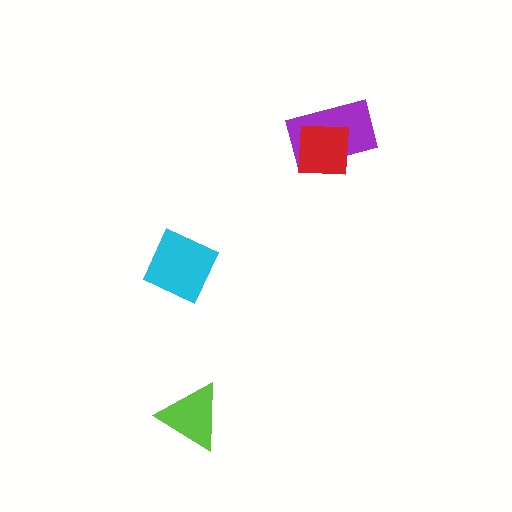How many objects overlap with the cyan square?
0 objects overlap with the cyan square.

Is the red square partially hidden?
No, no other shape covers it.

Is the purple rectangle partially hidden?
Yes, it is partially covered by another shape.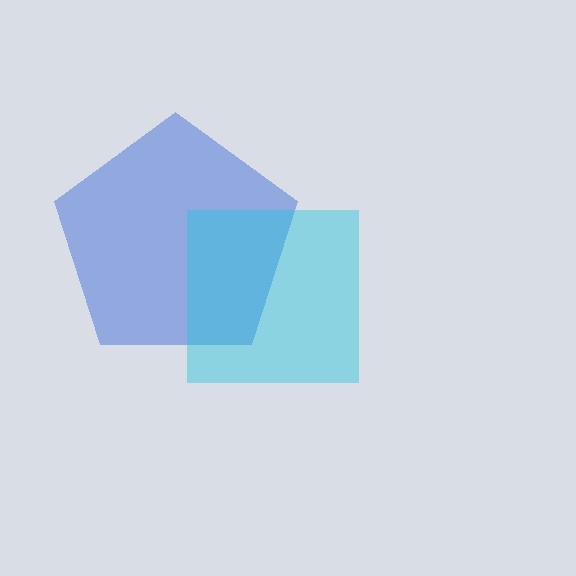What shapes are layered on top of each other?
The layered shapes are: a blue pentagon, a cyan square.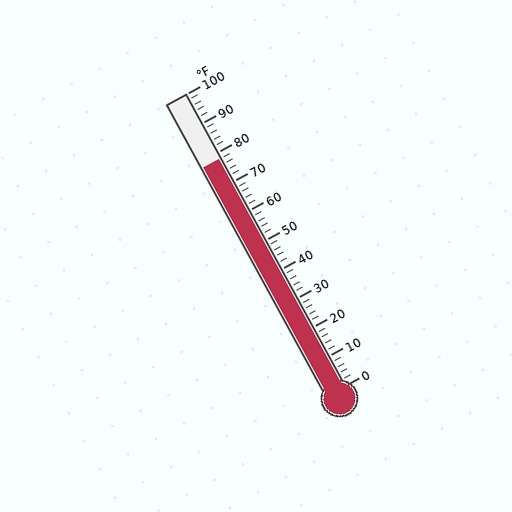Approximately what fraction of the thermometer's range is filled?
The thermometer is filled to approximately 80% of its range.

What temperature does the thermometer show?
The thermometer shows approximately 78°F.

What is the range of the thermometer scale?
The thermometer scale ranges from 0°F to 100°F.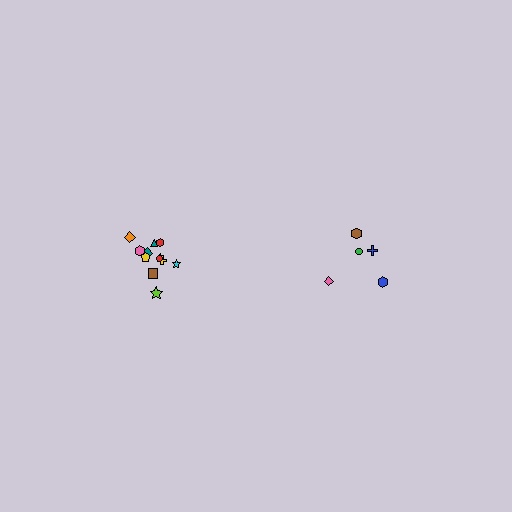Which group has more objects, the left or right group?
The left group.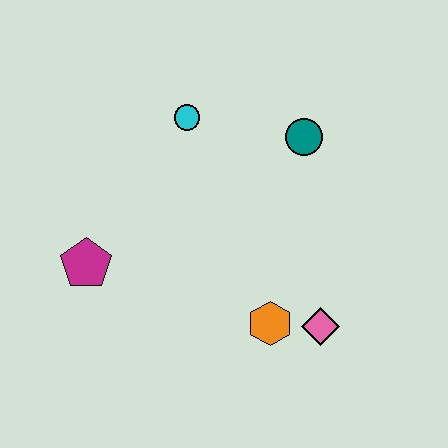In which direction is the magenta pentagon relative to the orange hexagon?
The magenta pentagon is to the left of the orange hexagon.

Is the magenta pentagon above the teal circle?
No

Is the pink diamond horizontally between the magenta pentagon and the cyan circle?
No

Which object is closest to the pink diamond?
The orange hexagon is closest to the pink diamond.